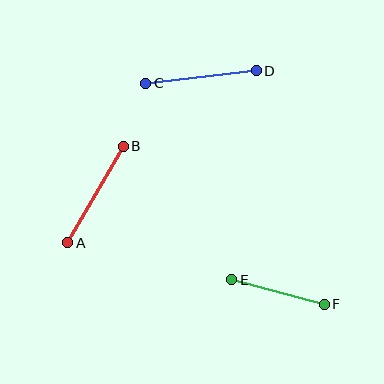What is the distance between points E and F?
The distance is approximately 96 pixels.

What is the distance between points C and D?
The distance is approximately 111 pixels.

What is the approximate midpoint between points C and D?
The midpoint is at approximately (201, 77) pixels.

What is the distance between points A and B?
The distance is approximately 111 pixels.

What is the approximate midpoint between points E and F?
The midpoint is at approximately (278, 292) pixels.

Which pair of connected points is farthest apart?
Points A and B are farthest apart.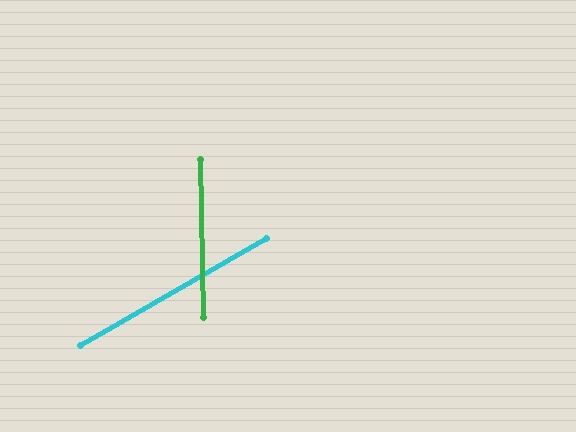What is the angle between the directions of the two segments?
Approximately 61 degrees.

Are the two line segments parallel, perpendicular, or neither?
Neither parallel nor perpendicular — they differ by about 61°.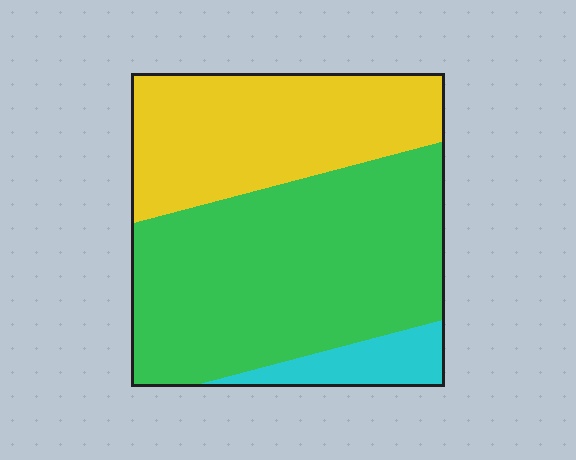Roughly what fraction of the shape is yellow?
Yellow takes up about one third (1/3) of the shape.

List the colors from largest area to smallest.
From largest to smallest: green, yellow, cyan.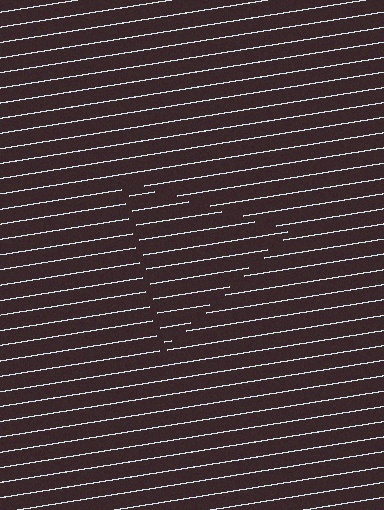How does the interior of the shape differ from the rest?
The interior of the shape contains the same grating, shifted by half a period — the contour is defined by the phase discontinuity where line-ends from the inner and outer gratings abut.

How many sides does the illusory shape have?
3 sides — the line-ends trace a triangle.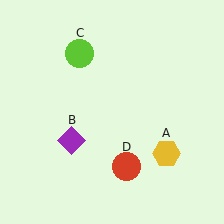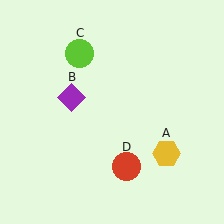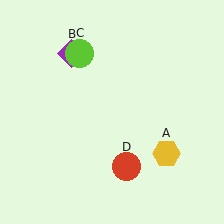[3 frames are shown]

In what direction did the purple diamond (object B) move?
The purple diamond (object B) moved up.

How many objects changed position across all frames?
1 object changed position: purple diamond (object B).